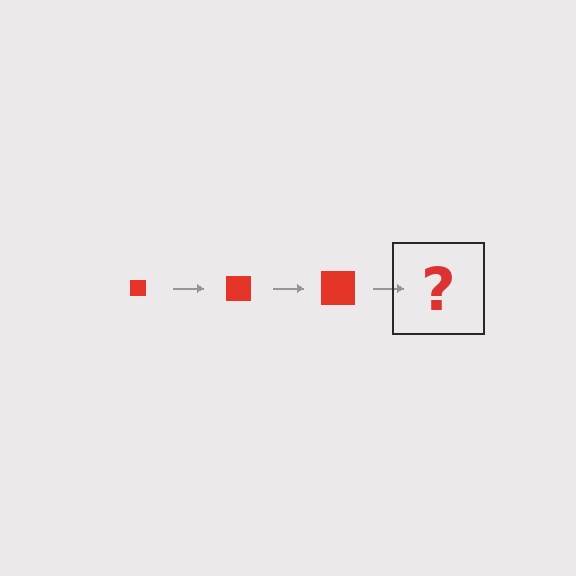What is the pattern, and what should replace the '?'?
The pattern is that the square gets progressively larger each step. The '?' should be a red square, larger than the previous one.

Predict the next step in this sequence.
The next step is a red square, larger than the previous one.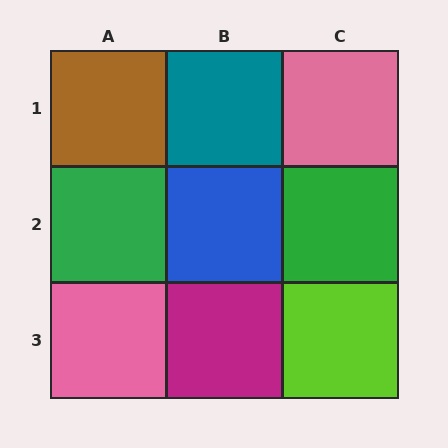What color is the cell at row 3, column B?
Magenta.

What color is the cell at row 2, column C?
Green.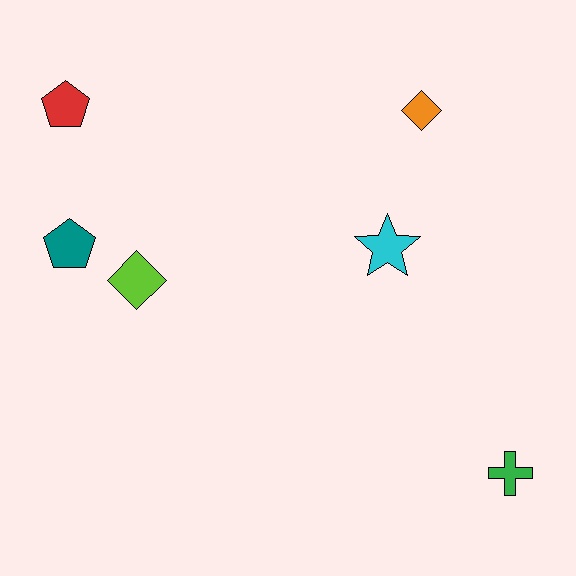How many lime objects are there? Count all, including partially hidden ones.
There is 1 lime object.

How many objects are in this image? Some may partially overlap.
There are 6 objects.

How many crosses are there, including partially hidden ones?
There is 1 cross.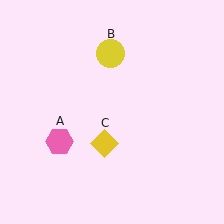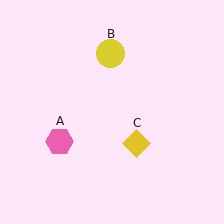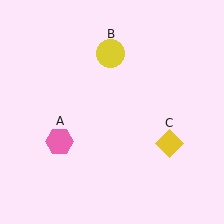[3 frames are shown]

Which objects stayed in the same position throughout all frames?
Pink hexagon (object A) and yellow circle (object B) remained stationary.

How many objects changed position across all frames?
1 object changed position: yellow diamond (object C).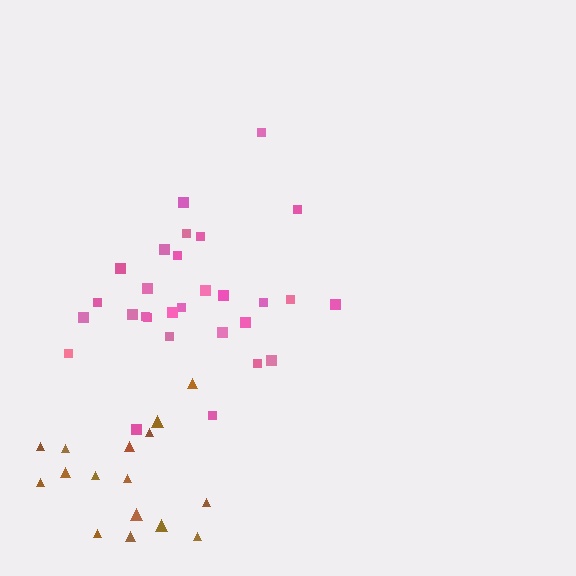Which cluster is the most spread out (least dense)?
Pink.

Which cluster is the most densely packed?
Brown.